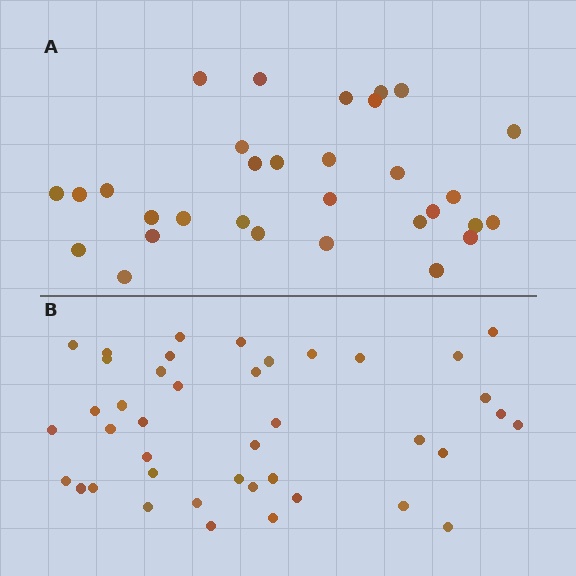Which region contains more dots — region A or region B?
Region B (the bottom region) has more dots.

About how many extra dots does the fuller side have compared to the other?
Region B has roughly 10 or so more dots than region A.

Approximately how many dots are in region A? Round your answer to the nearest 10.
About 30 dots. (The exact count is 31, which rounds to 30.)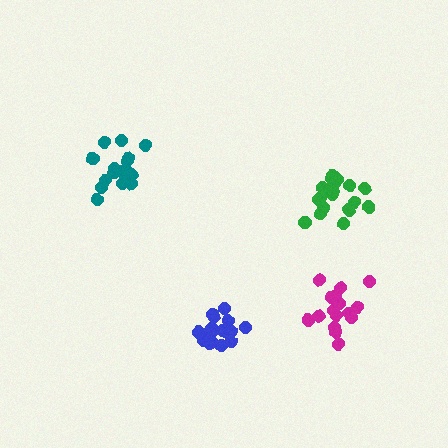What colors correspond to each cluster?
The clusters are colored: teal, green, blue, magenta.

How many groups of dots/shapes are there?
There are 4 groups.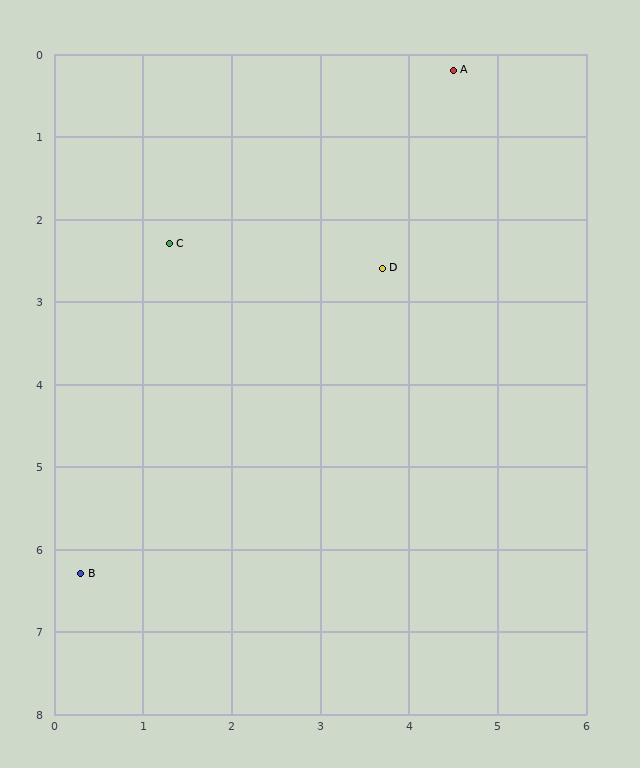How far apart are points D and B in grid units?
Points D and B are about 5.0 grid units apart.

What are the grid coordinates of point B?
Point B is at approximately (0.3, 6.3).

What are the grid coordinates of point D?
Point D is at approximately (3.7, 2.6).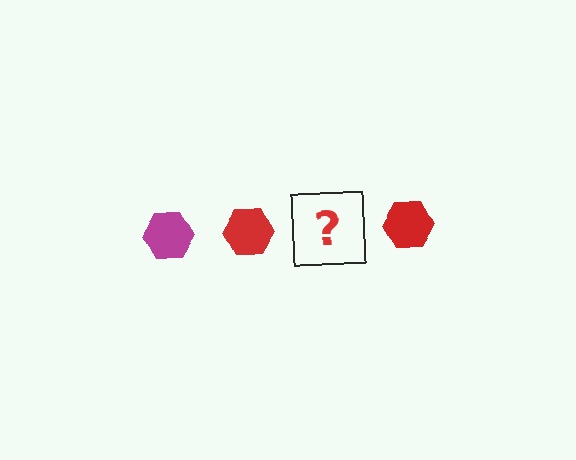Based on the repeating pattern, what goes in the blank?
The blank should be a magenta hexagon.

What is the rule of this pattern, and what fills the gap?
The rule is that the pattern cycles through magenta, red hexagons. The gap should be filled with a magenta hexagon.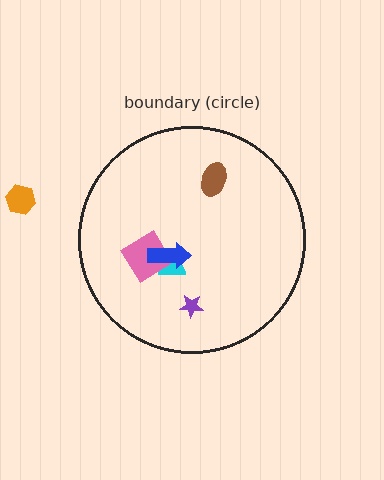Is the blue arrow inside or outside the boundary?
Inside.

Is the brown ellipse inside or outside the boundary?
Inside.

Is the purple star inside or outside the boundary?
Inside.